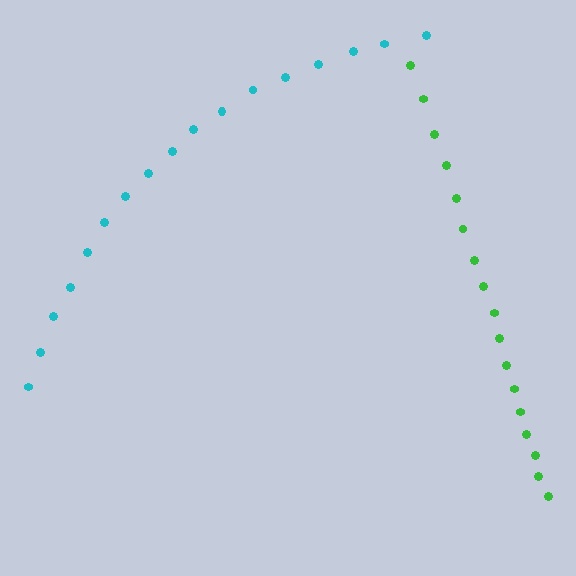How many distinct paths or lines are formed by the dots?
There are 2 distinct paths.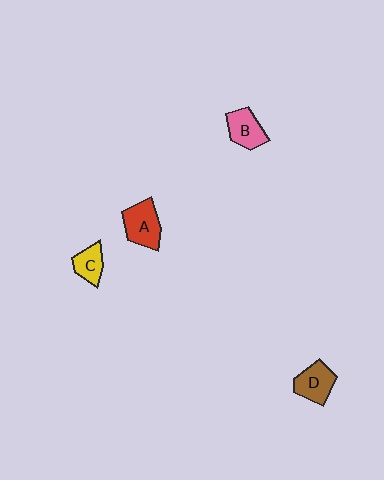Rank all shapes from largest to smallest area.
From largest to smallest: A (red), D (brown), B (pink), C (yellow).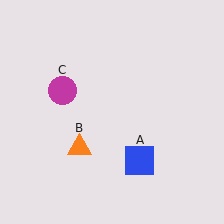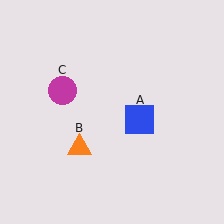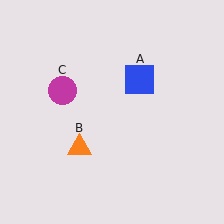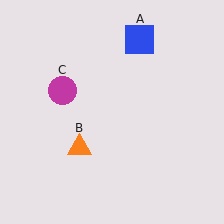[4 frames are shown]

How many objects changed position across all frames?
1 object changed position: blue square (object A).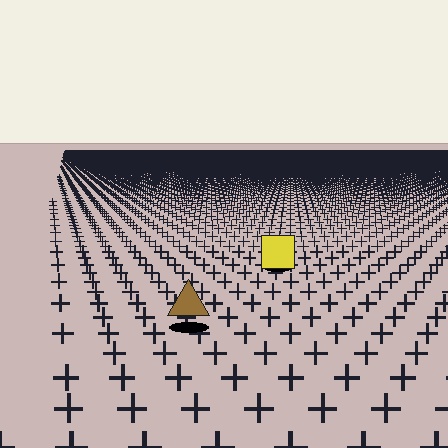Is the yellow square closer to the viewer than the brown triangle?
No. The brown triangle is closer — you can tell from the texture gradient: the ground texture is coarser near it.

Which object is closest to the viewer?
The brown triangle is closest. The texture marks near it are larger and more spread out.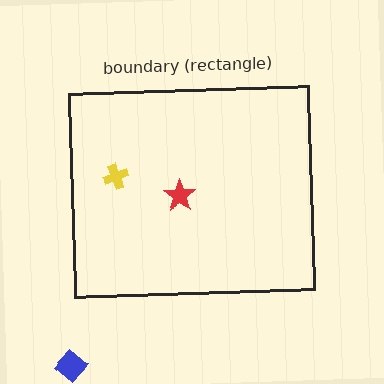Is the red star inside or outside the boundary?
Inside.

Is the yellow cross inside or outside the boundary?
Inside.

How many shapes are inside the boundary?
2 inside, 1 outside.